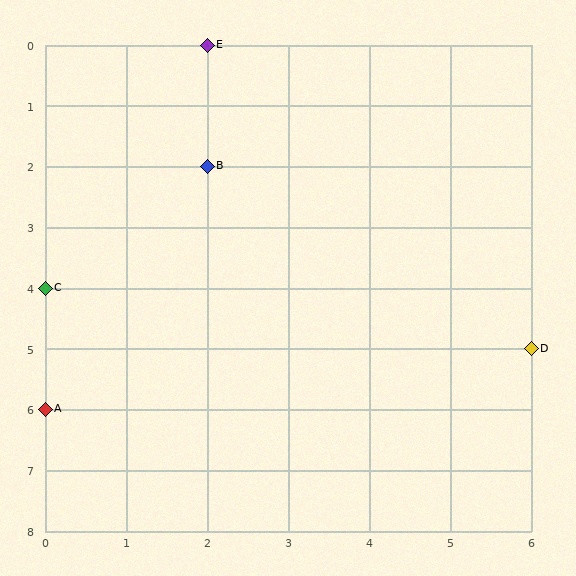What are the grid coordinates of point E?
Point E is at grid coordinates (2, 0).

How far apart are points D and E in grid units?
Points D and E are 4 columns and 5 rows apart (about 6.4 grid units diagonally).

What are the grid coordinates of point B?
Point B is at grid coordinates (2, 2).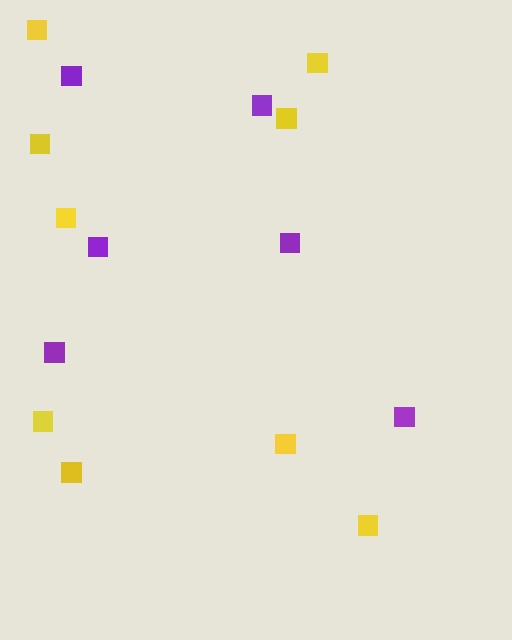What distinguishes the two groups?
There are 2 groups: one group of purple squares (6) and one group of yellow squares (9).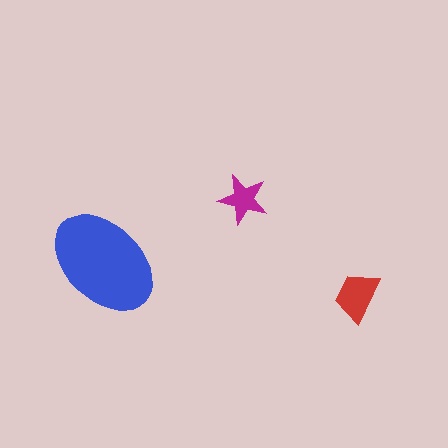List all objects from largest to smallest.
The blue ellipse, the red trapezoid, the magenta star.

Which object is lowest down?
The red trapezoid is bottommost.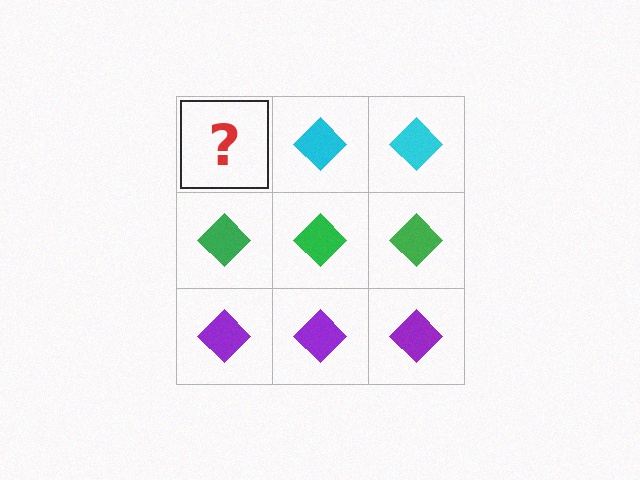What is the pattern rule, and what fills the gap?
The rule is that each row has a consistent color. The gap should be filled with a cyan diamond.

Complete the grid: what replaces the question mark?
The question mark should be replaced with a cyan diamond.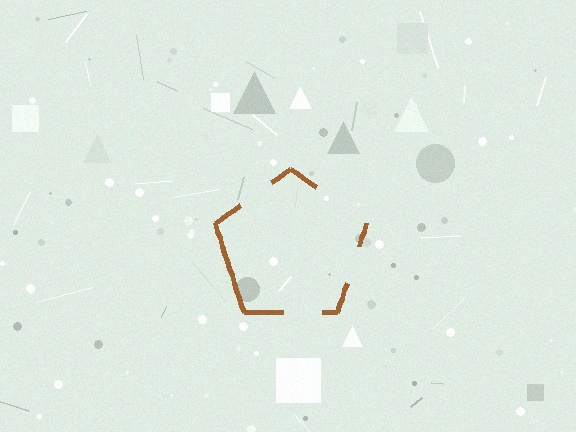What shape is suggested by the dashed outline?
The dashed outline suggests a pentagon.